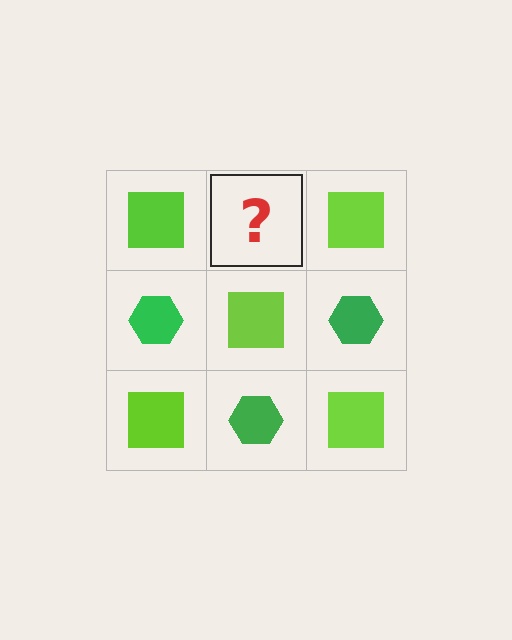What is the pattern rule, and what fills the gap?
The rule is that it alternates lime square and green hexagon in a checkerboard pattern. The gap should be filled with a green hexagon.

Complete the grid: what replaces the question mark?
The question mark should be replaced with a green hexagon.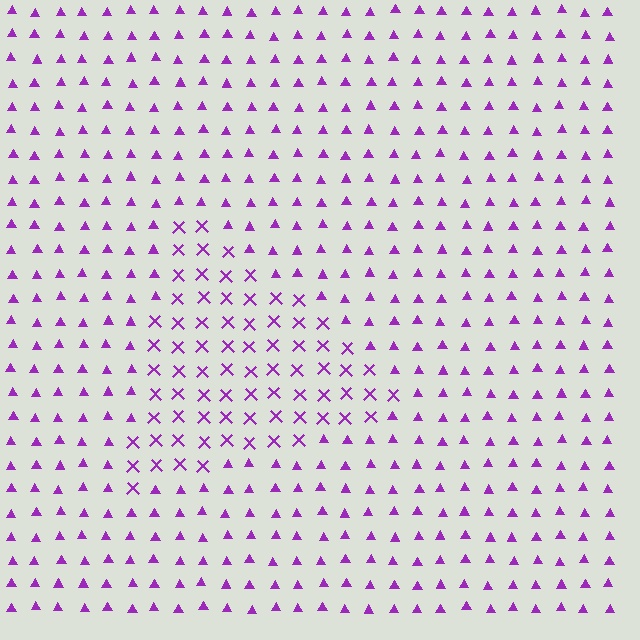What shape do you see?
I see a triangle.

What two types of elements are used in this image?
The image uses X marks inside the triangle region and triangles outside it.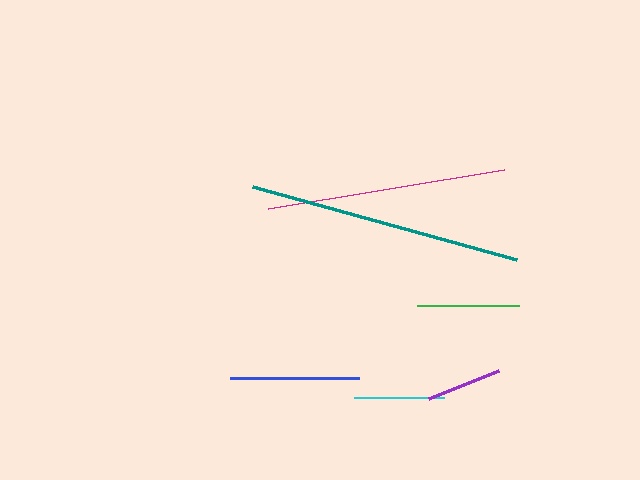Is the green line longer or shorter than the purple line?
The green line is longer than the purple line.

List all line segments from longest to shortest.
From longest to shortest: teal, magenta, blue, green, cyan, purple.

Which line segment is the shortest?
The purple line is the shortest at approximately 75 pixels.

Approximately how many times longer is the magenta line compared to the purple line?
The magenta line is approximately 3.2 times the length of the purple line.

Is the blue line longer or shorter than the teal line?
The teal line is longer than the blue line.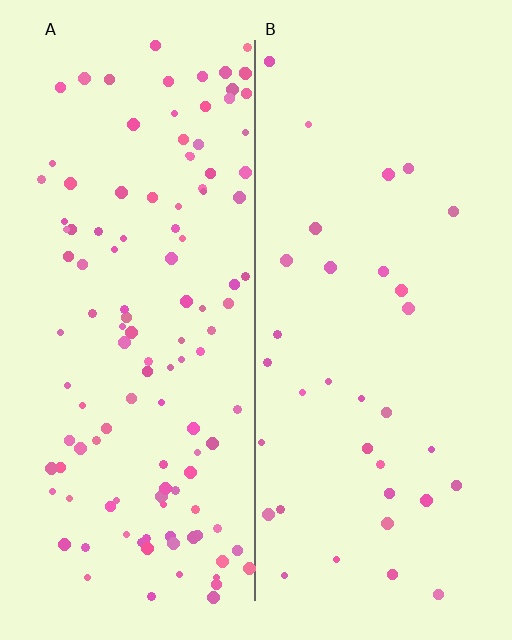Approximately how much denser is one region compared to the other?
Approximately 3.5× — region A over region B.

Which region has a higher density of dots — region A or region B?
A (the left).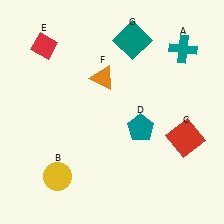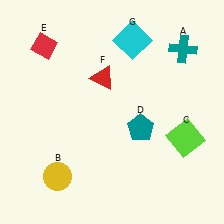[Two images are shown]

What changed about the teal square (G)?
In Image 1, G is teal. In Image 2, it changed to cyan.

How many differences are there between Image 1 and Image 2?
There are 3 differences between the two images.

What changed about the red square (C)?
In Image 1, C is red. In Image 2, it changed to lime.